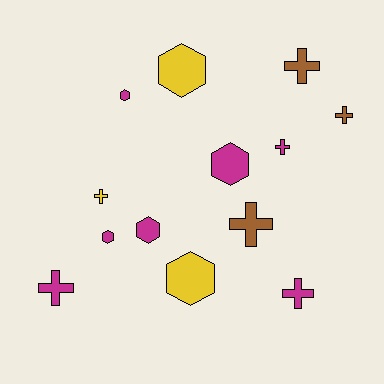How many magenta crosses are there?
There are 3 magenta crosses.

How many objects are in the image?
There are 13 objects.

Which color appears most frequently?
Magenta, with 7 objects.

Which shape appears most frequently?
Cross, with 7 objects.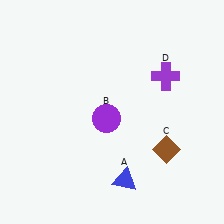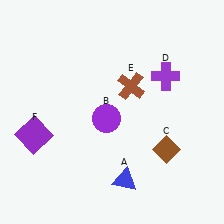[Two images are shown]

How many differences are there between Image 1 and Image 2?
There are 2 differences between the two images.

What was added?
A brown cross (E), a purple square (F) were added in Image 2.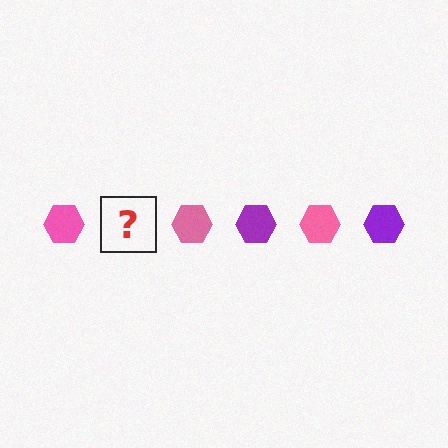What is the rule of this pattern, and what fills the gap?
The rule is that the pattern cycles through pink, purple hexagons. The gap should be filled with a purple hexagon.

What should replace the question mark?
The question mark should be replaced with a purple hexagon.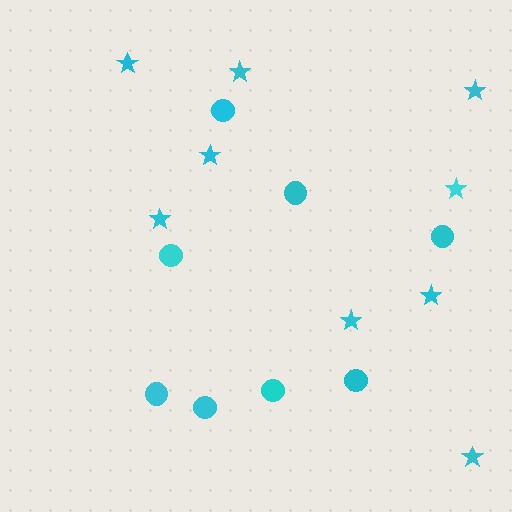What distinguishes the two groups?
There are 2 groups: one group of stars (9) and one group of circles (8).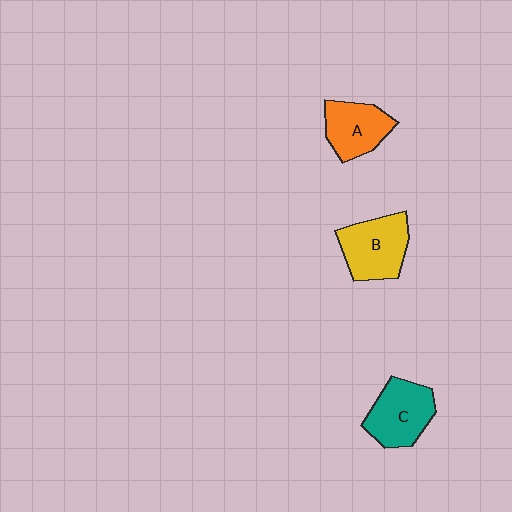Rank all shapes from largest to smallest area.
From largest to smallest: B (yellow), C (teal), A (orange).